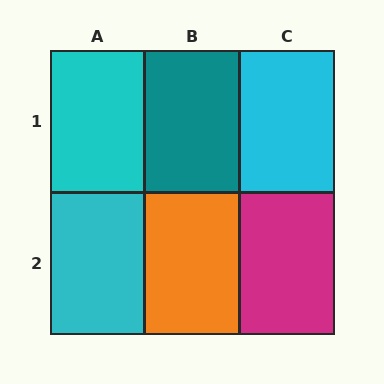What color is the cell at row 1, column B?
Teal.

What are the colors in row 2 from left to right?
Cyan, orange, magenta.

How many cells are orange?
1 cell is orange.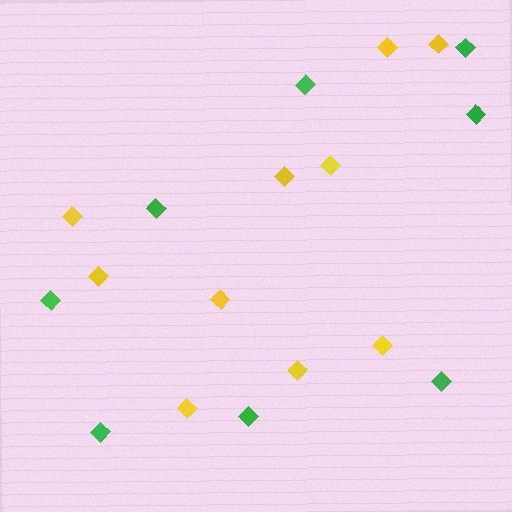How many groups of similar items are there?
There are 2 groups: one group of green diamonds (8) and one group of yellow diamonds (10).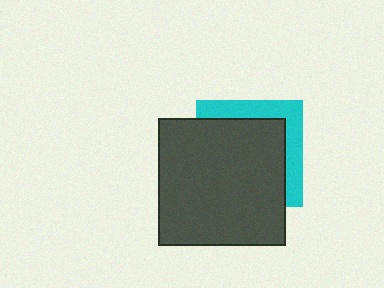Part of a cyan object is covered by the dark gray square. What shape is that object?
It is a square.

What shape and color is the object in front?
The object in front is a dark gray square.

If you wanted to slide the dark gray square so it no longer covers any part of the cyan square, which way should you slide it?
Slide it toward the lower-left — that is the most direct way to separate the two shapes.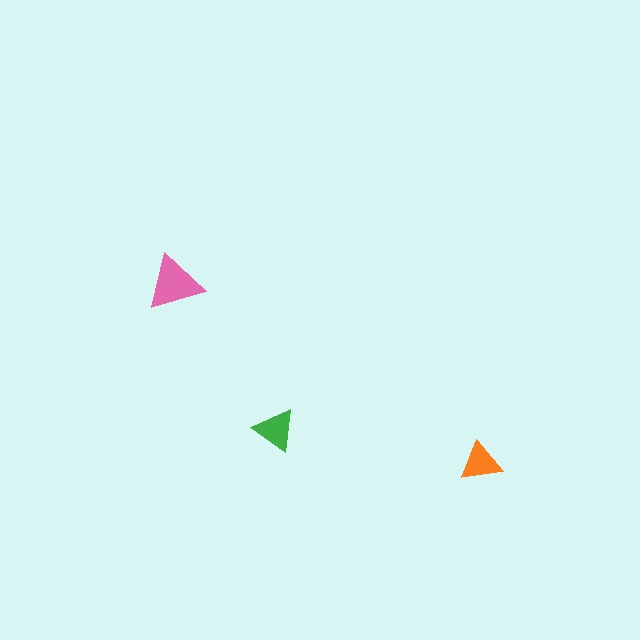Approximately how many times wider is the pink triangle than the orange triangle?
About 1.5 times wider.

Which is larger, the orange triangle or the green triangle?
The green one.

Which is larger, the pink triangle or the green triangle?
The pink one.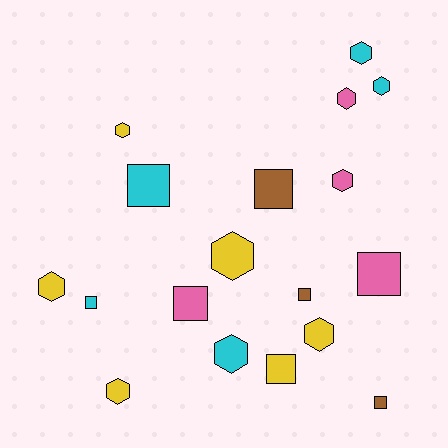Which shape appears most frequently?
Hexagon, with 10 objects.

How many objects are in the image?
There are 18 objects.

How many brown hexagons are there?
There are no brown hexagons.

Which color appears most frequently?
Yellow, with 6 objects.